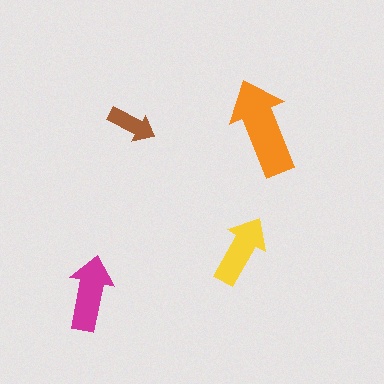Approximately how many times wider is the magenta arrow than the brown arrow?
About 1.5 times wider.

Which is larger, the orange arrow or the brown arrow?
The orange one.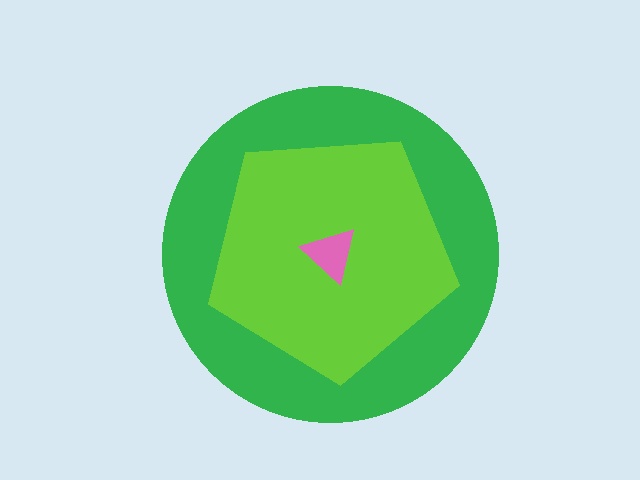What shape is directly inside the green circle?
The lime pentagon.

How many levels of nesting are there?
3.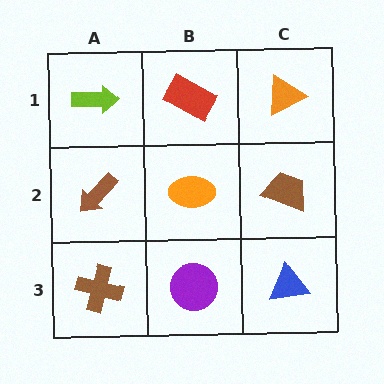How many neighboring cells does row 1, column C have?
2.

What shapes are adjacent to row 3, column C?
A brown trapezoid (row 2, column C), a purple circle (row 3, column B).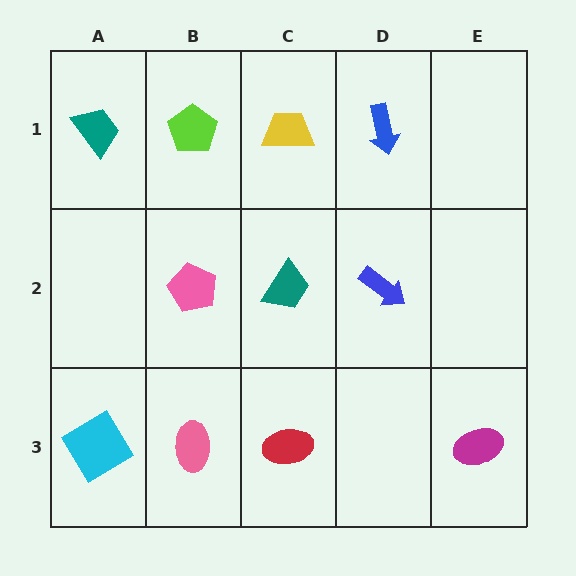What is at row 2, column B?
A pink pentagon.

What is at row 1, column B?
A lime pentagon.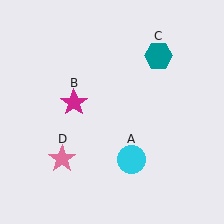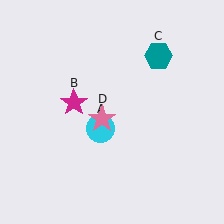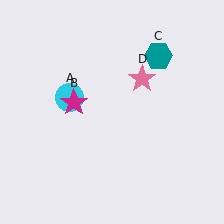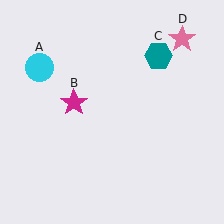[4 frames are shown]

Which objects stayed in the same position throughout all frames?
Magenta star (object B) and teal hexagon (object C) remained stationary.